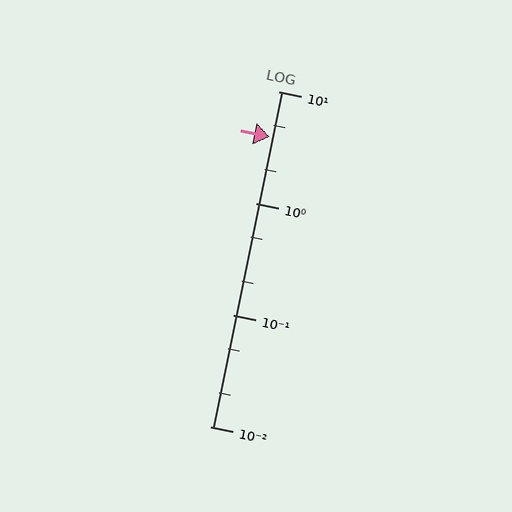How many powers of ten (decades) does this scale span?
The scale spans 3 decades, from 0.01 to 10.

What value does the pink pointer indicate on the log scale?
The pointer indicates approximately 3.9.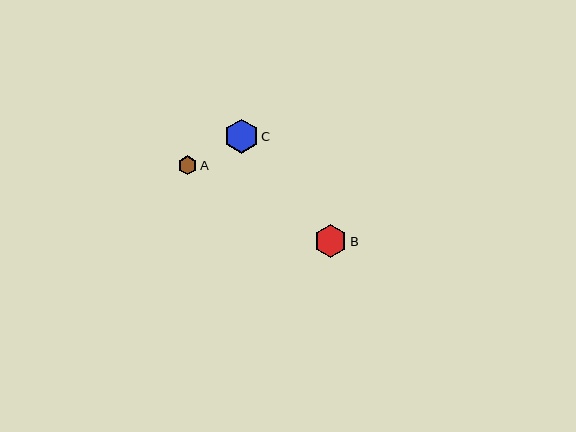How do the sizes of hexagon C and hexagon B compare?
Hexagon C and hexagon B are approximately the same size.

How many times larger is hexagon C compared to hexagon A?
Hexagon C is approximately 1.8 times the size of hexagon A.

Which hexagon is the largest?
Hexagon C is the largest with a size of approximately 34 pixels.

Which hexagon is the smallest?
Hexagon A is the smallest with a size of approximately 19 pixels.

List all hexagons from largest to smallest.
From largest to smallest: C, B, A.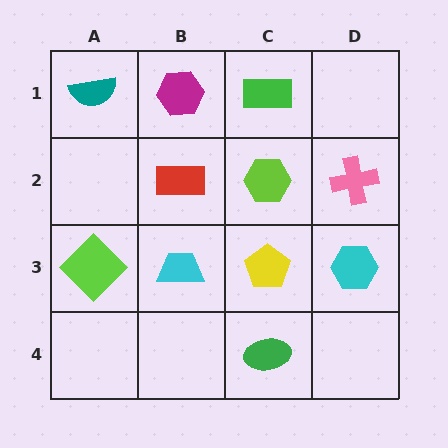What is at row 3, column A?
A lime diamond.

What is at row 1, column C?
A green rectangle.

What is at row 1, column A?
A teal semicircle.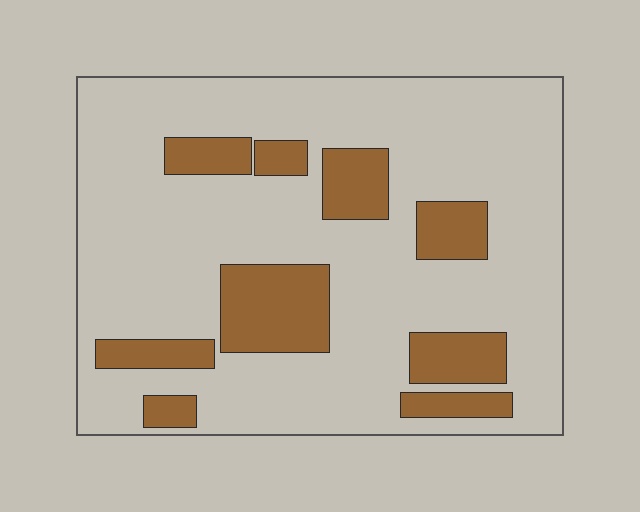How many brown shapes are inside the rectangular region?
9.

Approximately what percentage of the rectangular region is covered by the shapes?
Approximately 20%.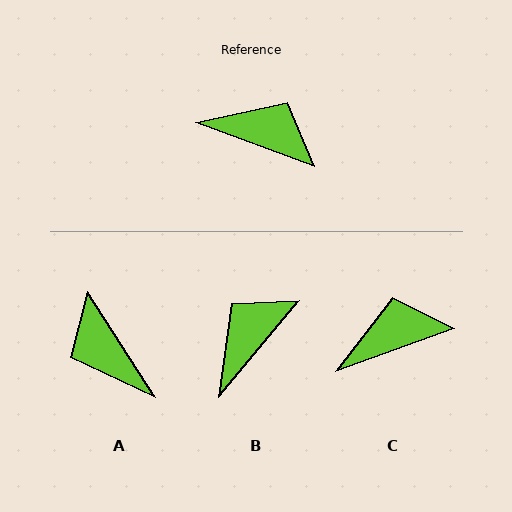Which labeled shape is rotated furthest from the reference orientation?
A, about 143 degrees away.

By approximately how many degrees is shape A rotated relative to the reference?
Approximately 143 degrees counter-clockwise.